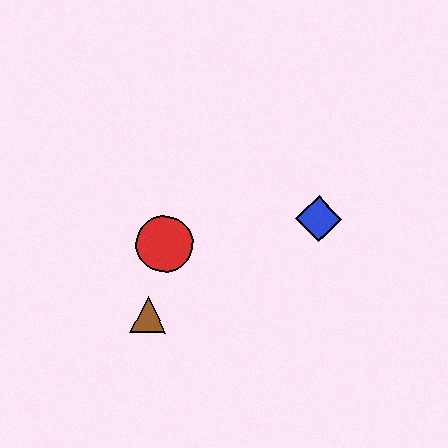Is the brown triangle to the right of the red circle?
No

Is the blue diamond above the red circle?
Yes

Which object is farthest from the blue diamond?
The brown triangle is farthest from the blue diamond.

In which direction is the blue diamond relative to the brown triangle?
The blue diamond is to the right of the brown triangle.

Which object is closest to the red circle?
The brown triangle is closest to the red circle.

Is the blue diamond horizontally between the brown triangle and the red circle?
No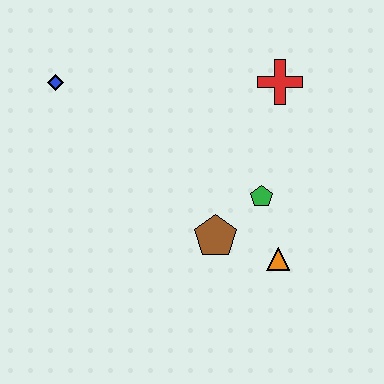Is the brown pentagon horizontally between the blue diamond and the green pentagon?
Yes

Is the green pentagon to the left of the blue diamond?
No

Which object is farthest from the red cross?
The blue diamond is farthest from the red cross.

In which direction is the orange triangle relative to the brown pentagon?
The orange triangle is to the right of the brown pentagon.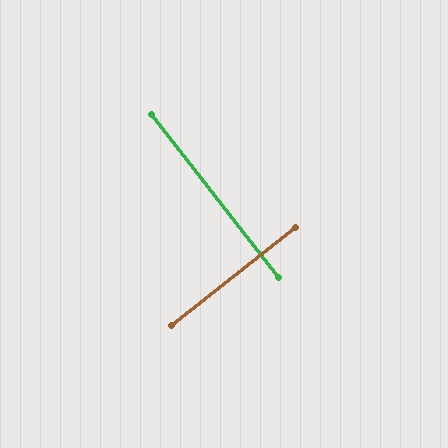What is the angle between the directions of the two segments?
Approximately 89 degrees.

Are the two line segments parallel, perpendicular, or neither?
Perpendicular — they meet at approximately 89°.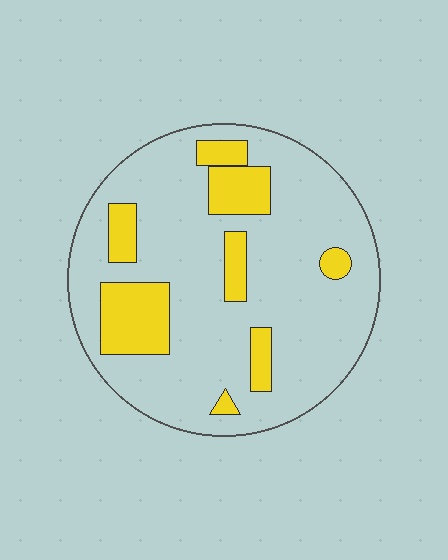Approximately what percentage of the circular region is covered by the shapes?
Approximately 20%.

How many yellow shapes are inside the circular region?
8.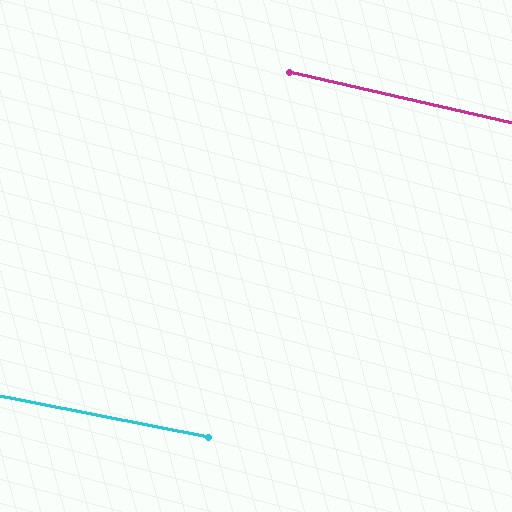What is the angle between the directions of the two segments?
Approximately 2 degrees.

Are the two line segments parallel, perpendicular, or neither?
Parallel — their directions differ by only 1.9°.